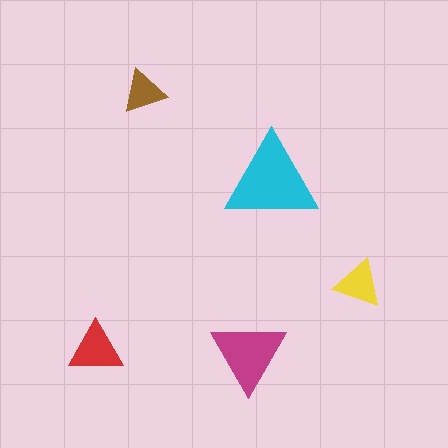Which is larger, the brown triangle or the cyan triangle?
The cyan one.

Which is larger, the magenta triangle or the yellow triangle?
The magenta one.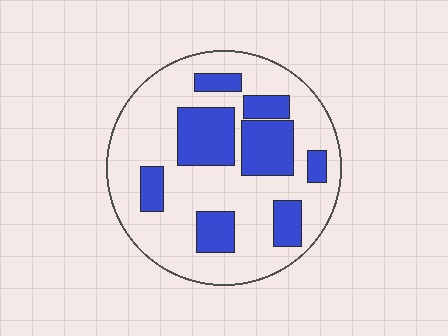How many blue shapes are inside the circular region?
8.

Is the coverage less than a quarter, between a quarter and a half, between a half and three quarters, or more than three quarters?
Between a quarter and a half.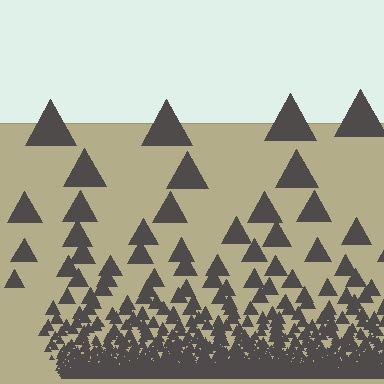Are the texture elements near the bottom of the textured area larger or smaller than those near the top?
Smaller. The gradient is inverted — elements near the bottom are smaller and denser.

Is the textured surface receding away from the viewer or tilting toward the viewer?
The surface appears to tilt toward the viewer. Texture elements get larger and sparser toward the top.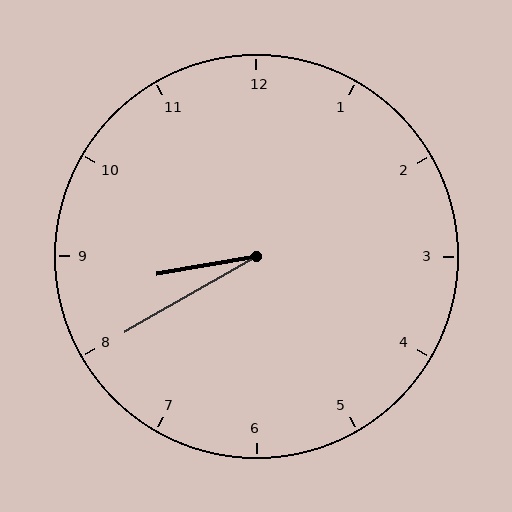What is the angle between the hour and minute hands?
Approximately 20 degrees.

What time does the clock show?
8:40.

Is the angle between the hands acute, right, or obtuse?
It is acute.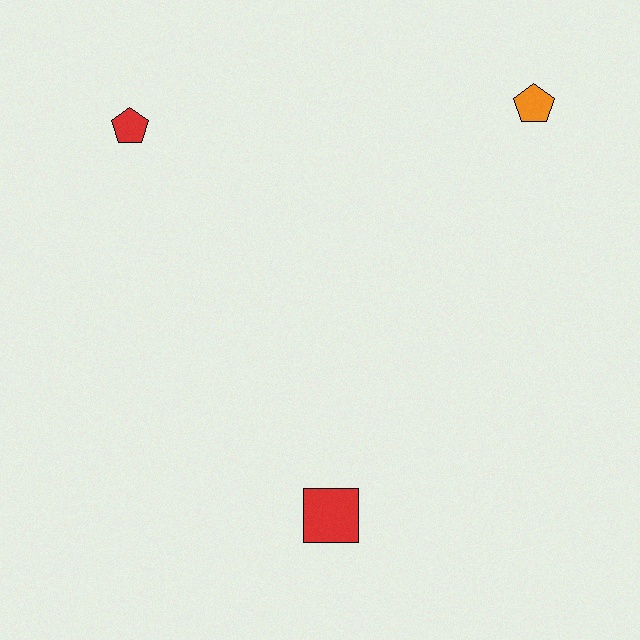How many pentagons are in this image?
There are 2 pentagons.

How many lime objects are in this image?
There are no lime objects.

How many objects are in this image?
There are 3 objects.